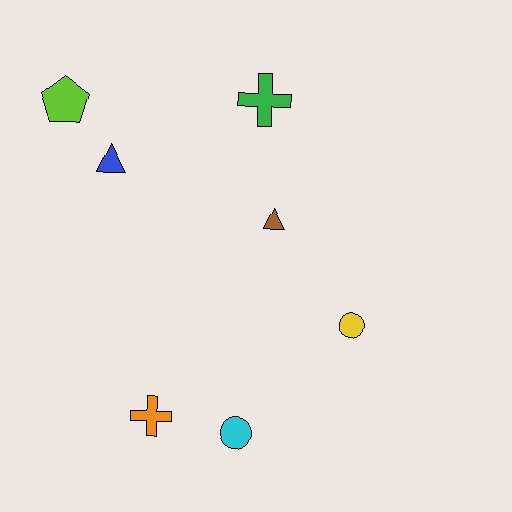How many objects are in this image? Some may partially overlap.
There are 7 objects.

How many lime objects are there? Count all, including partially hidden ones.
There is 1 lime object.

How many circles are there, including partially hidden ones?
There are 2 circles.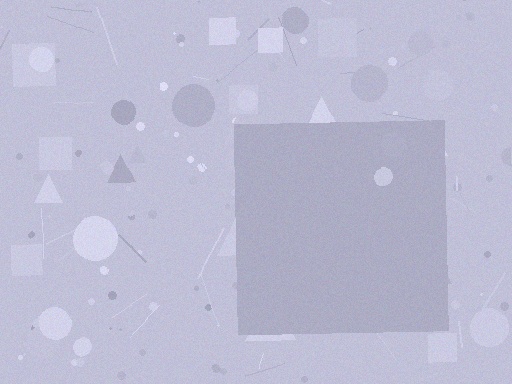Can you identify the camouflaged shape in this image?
The camouflaged shape is a square.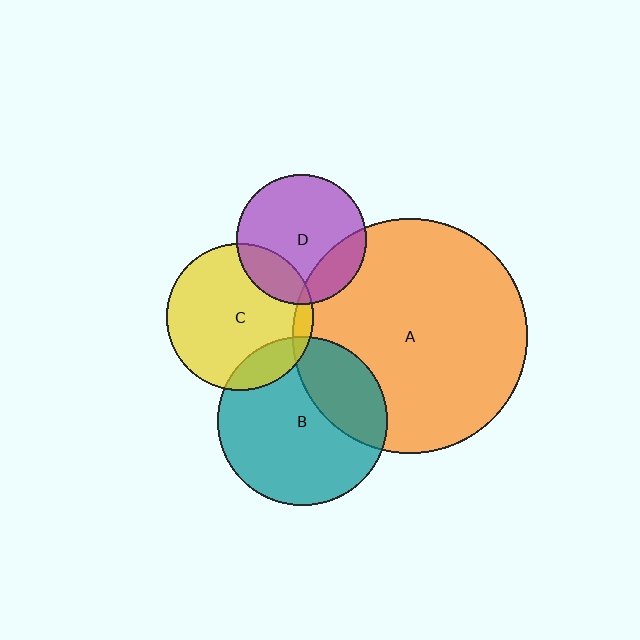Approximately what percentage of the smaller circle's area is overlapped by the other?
Approximately 5%.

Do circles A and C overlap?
Yes.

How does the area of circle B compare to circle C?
Approximately 1.3 times.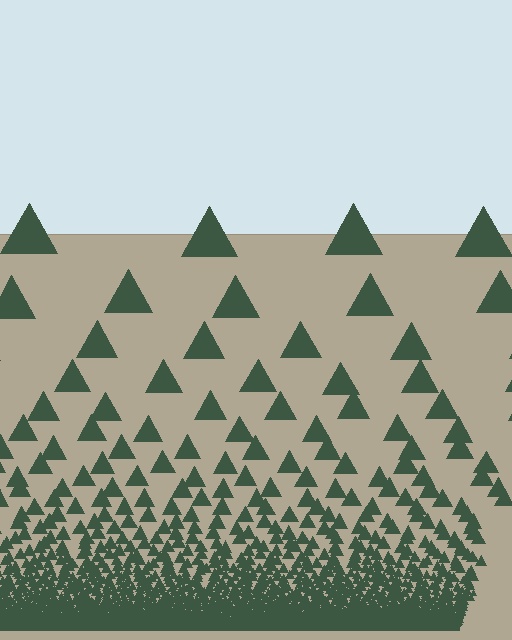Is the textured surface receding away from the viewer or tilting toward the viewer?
The surface appears to tilt toward the viewer. Texture elements get larger and sparser toward the top.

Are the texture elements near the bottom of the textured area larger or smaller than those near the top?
Smaller. The gradient is inverted — elements near the bottom are smaller and denser.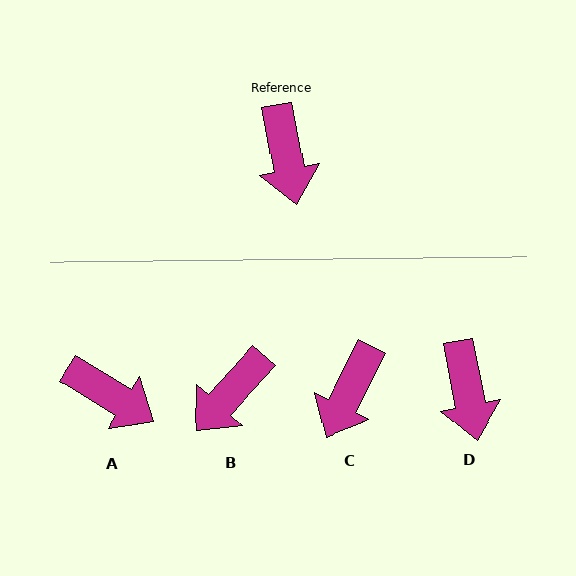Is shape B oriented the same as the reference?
No, it is off by about 53 degrees.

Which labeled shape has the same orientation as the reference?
D.